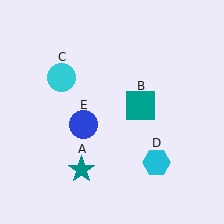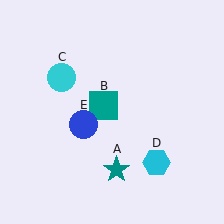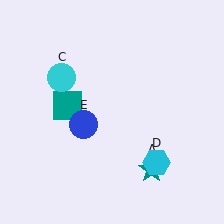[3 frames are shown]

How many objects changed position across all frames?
2 objects changed position: teal star (object A), teal square (object B).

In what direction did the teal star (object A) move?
The teal star (object A) moved right.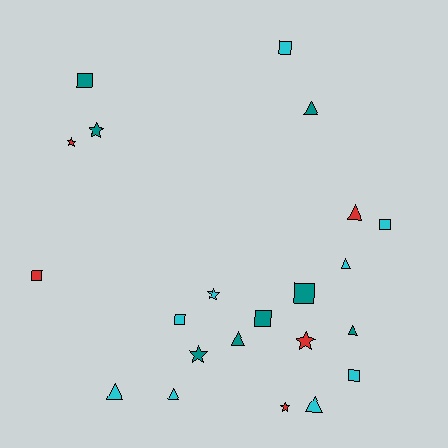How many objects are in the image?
There are 22 objects.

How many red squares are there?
There is 1 red square.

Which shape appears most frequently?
Triangle, with 8 objects.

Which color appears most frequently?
Cyan, with 9 objects.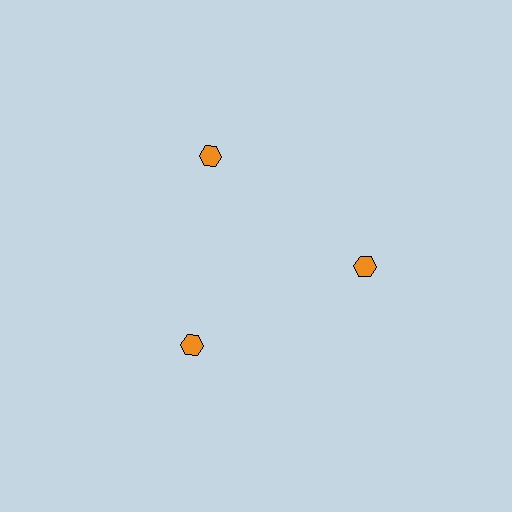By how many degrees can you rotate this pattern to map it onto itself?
The pattern maps onto itself every 120 degrees of rotation.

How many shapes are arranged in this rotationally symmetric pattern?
There are 3 shapes, arranged in 3 groups of 1.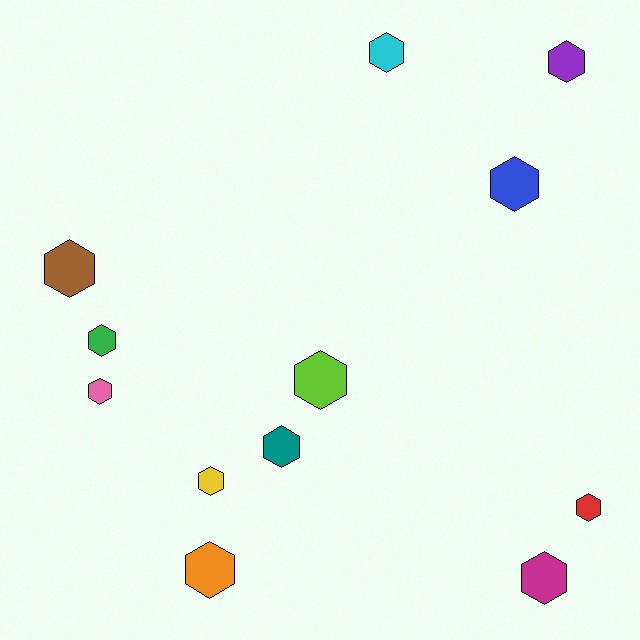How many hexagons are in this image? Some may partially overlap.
There are 12 hexagons.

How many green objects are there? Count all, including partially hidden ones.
There is 1 green object.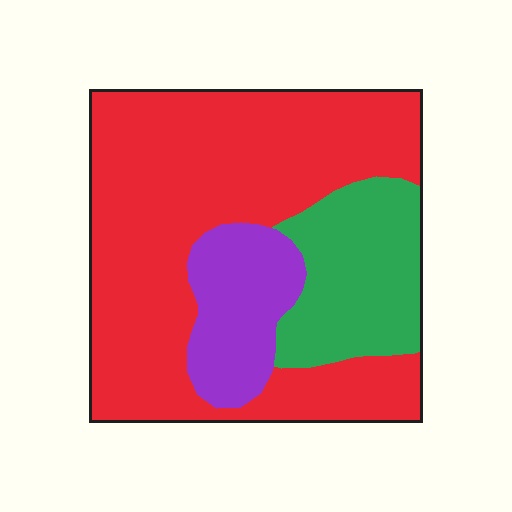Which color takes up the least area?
Purple, at roughly 15%.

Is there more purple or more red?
Red.